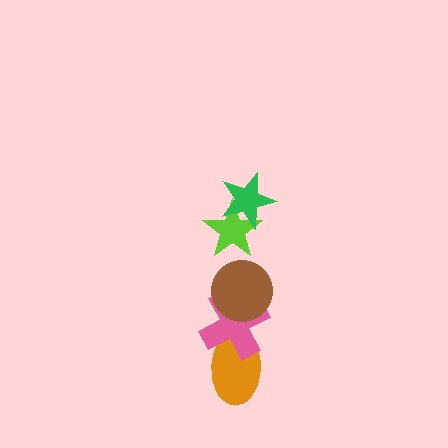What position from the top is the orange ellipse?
The orange ellipse is 5th from the top.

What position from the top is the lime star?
The lime star is 2nd from the top.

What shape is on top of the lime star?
The green star is on top of the lime star.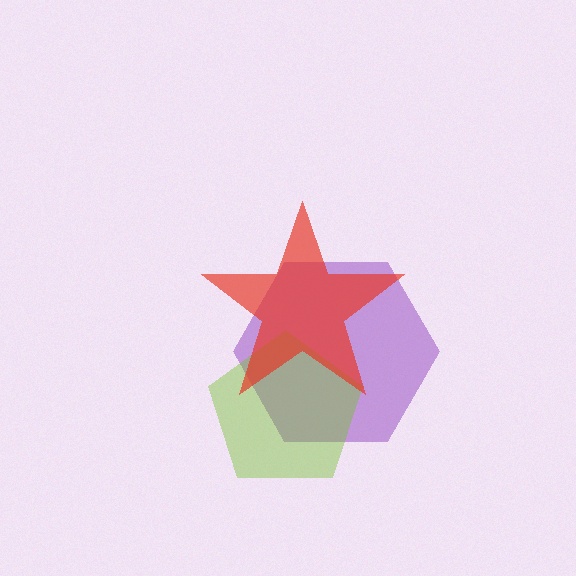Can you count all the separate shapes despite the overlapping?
Yes, there are 3 separate shapes.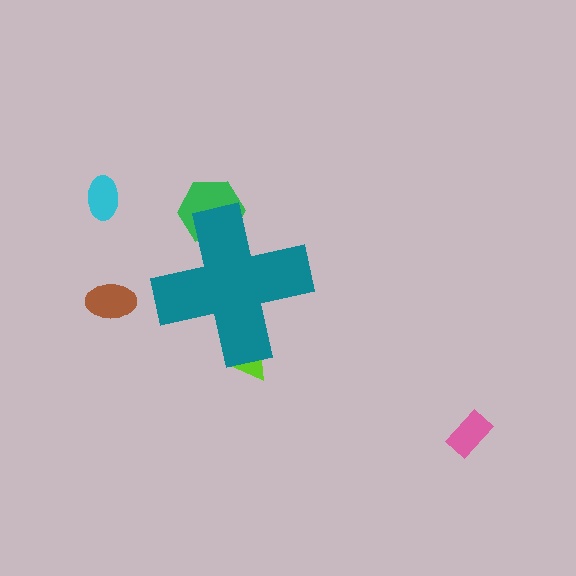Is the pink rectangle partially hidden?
No, the pink rectangle is fully visible.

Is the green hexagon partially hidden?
Yes, the green hexagon is partially hidden behind the teal cross.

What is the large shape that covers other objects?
A teal cross.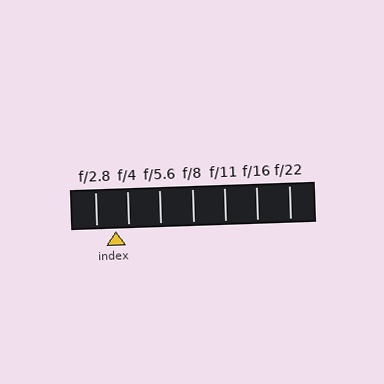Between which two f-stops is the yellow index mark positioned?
The index mark is between f/2.8 and f/4.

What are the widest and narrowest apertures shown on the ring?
The widest aperture shown is f/2.8 and the narrowest is f/22.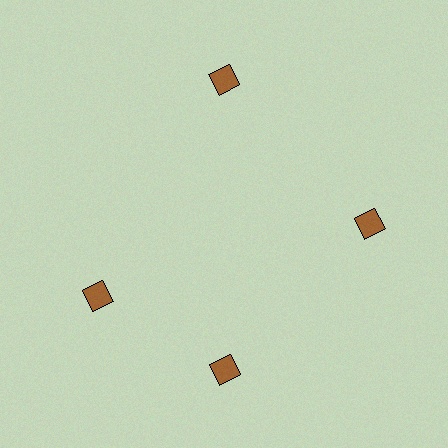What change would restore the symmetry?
The symmetry would be restored by rotating it back into even spacing with its neighbors so that all 4 diamonds sit at equal angles and equal distance from the center.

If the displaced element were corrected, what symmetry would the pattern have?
It would have 4-fold rotational symmetry — the pattern would map onto itself every 90 degrees.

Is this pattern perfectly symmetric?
No. The 4 brown diamonds are arranged in a ring, but one element near the 9 o'clock position is rotated out of alignment along the ring, breaking the 4-fold rotational symmetry.